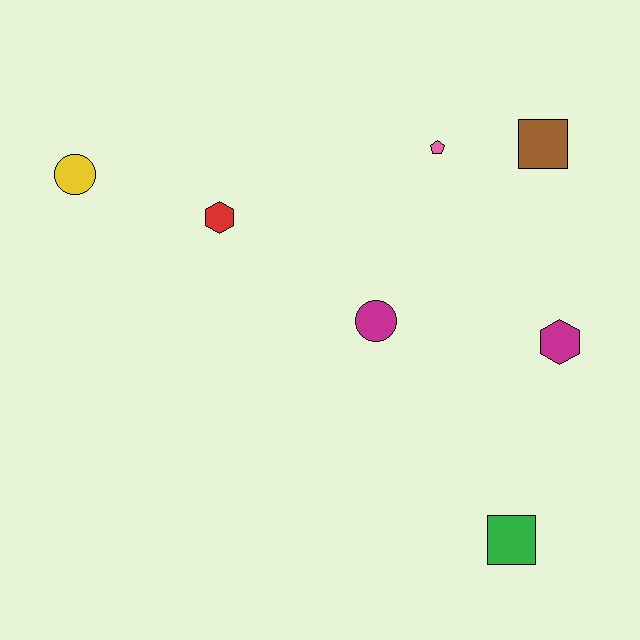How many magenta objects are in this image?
There are 2 magenta objects.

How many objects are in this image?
There are 7 objects.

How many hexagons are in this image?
There are 2 hexagons.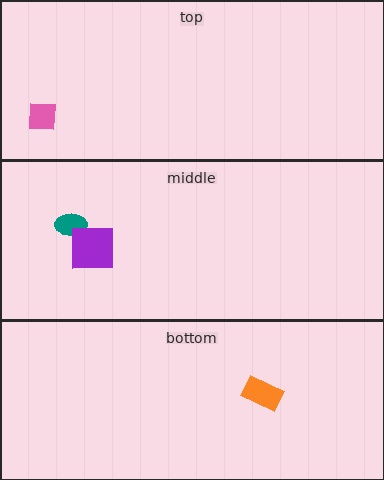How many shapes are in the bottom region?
1.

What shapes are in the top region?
The pink square.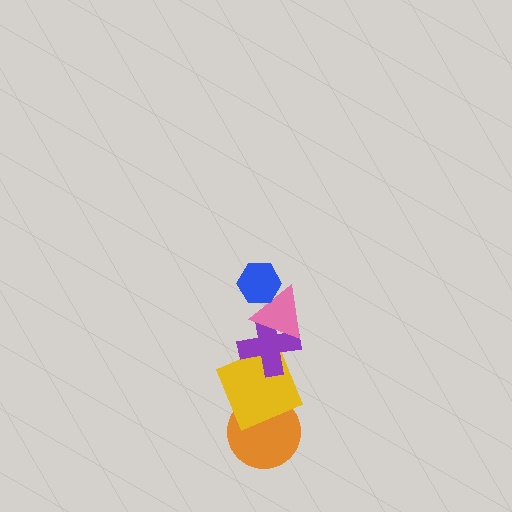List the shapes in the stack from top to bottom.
From top to bottom: the blue hexagon, the pink triangle, the purple cross, the yellow square, the orange circle.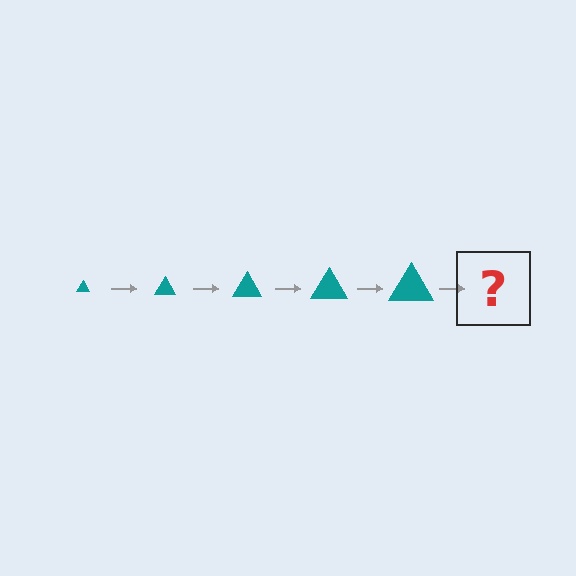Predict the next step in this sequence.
The next step is a teal triangle, larger than the previous one.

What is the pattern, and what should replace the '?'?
The pattern is that the triangle gets progressively larger each step. The '?' should be a teal triangle, larger than the previous one.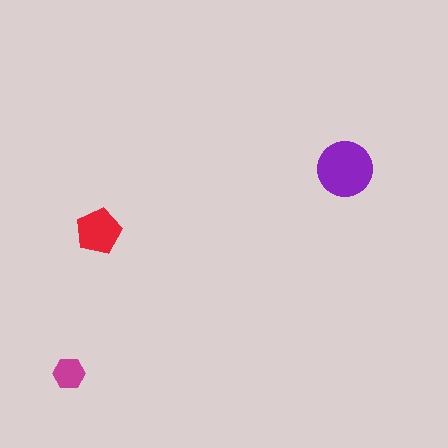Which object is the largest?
The purple circle.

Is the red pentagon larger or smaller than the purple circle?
Smaller.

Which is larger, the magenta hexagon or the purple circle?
The purple circle.